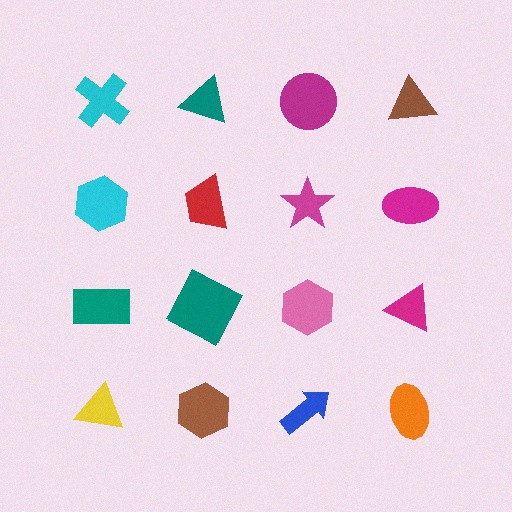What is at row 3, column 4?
A magenta triangle.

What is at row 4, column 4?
An orange ellipse.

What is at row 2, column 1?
A cyan hexagon.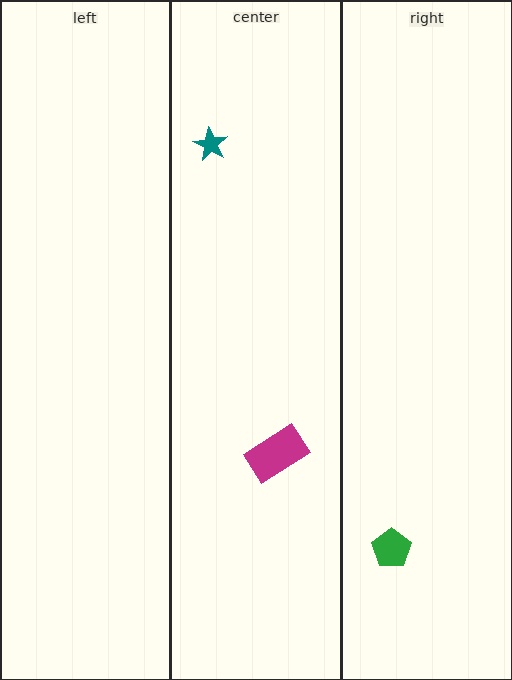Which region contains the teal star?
The center region.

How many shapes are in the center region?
2.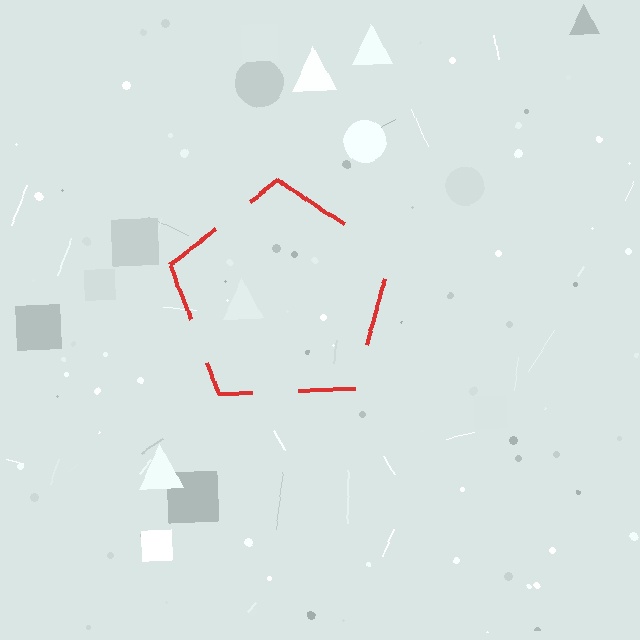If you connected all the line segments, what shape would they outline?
They would outline a pentagon.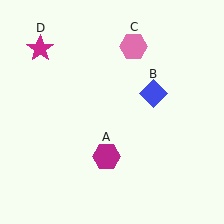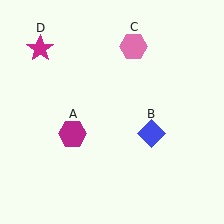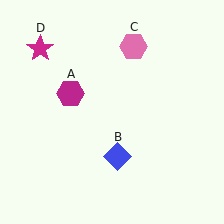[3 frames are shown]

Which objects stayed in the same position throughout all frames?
Pink hexagon (object C) and magenta star (object D) remained stationary.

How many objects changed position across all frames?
2 objects changed position: magenta hexagon (object A), blue diamond (object B).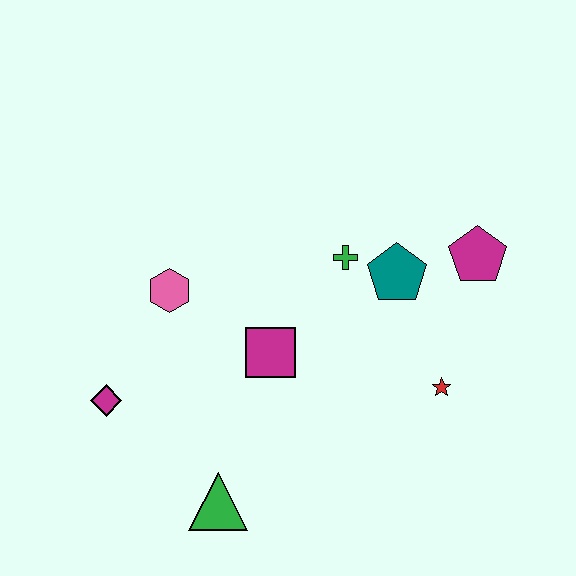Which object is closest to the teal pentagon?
The green cross is closest to the teal pentagon.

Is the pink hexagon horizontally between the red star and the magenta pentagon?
No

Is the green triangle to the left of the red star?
Yes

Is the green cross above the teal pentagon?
Yes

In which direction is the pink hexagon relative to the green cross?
The pink hexagon is to the left of the green cross.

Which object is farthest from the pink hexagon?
The magenta pentagon is farthest from the pink hexagon.